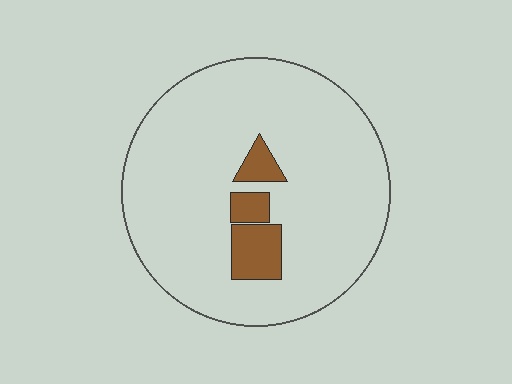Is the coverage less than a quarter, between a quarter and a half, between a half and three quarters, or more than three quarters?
Less than a quarter.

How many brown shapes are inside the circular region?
3.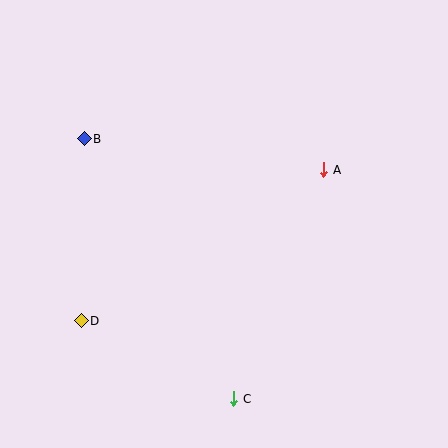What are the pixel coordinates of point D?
Point D is at (81, 321).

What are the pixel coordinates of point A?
Point A is at (324, 170).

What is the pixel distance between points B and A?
The distance between B and A is 242 pixels.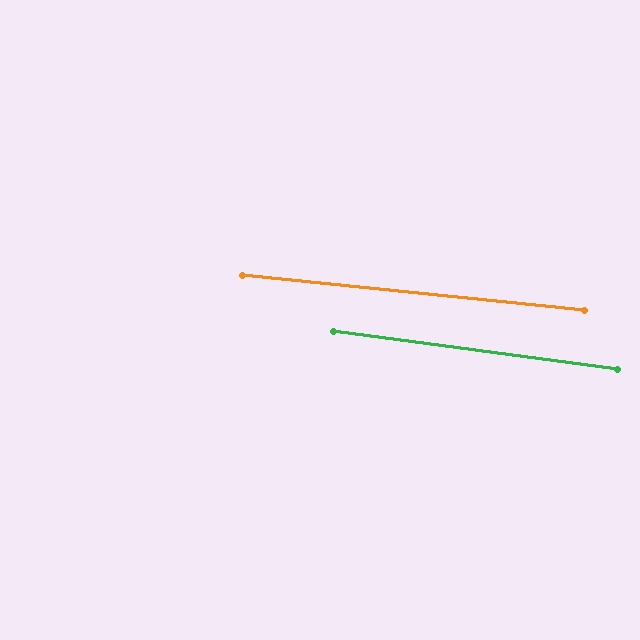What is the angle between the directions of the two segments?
Approximately 2 degrees.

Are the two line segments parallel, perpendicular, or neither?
Parallel — their directions differ by only 1.6°.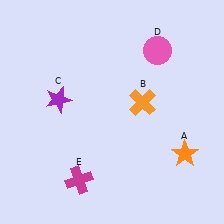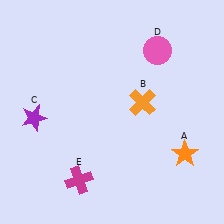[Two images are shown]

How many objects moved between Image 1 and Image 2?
1 object moved between the two images.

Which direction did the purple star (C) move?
The purple star (C) moved left.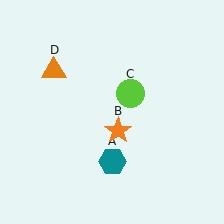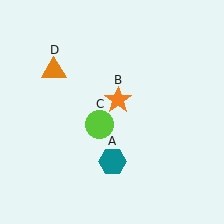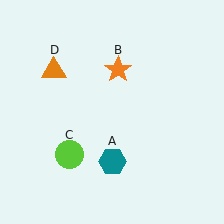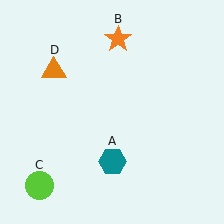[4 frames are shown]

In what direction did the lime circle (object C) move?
The lime circle (object C) moved down and to the left.